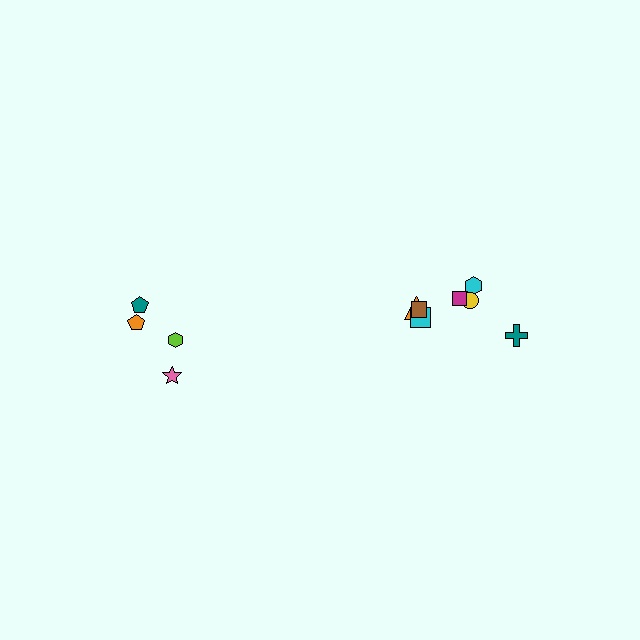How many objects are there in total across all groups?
There are 11 objects.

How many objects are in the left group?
There are 4 objects.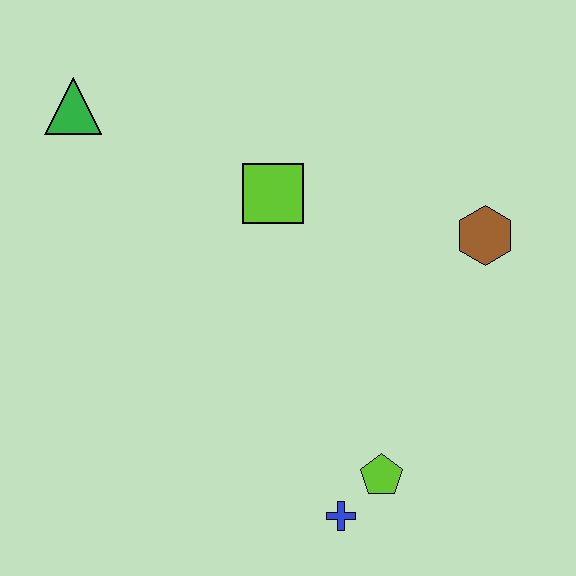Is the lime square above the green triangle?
No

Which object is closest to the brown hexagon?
The lime square is closest to the brown hexagon.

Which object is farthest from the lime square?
The blue cross is farthest from the lime square.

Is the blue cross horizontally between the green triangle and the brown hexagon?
Yes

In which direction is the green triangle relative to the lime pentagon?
The green triangle is above the lime pentagon.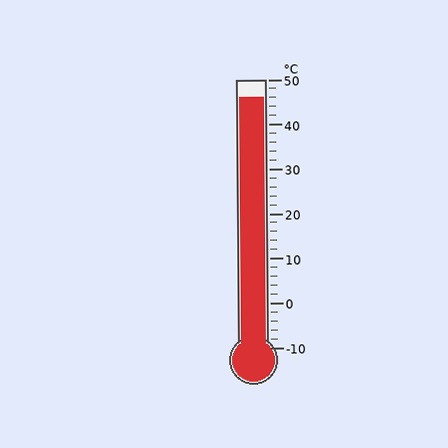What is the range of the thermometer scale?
The thermometer scale ranges from -10°C to 50°C.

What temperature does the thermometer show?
The thermometer shows approximately 46°C.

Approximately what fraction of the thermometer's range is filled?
The thermometer is filled to approximately 95% of its range.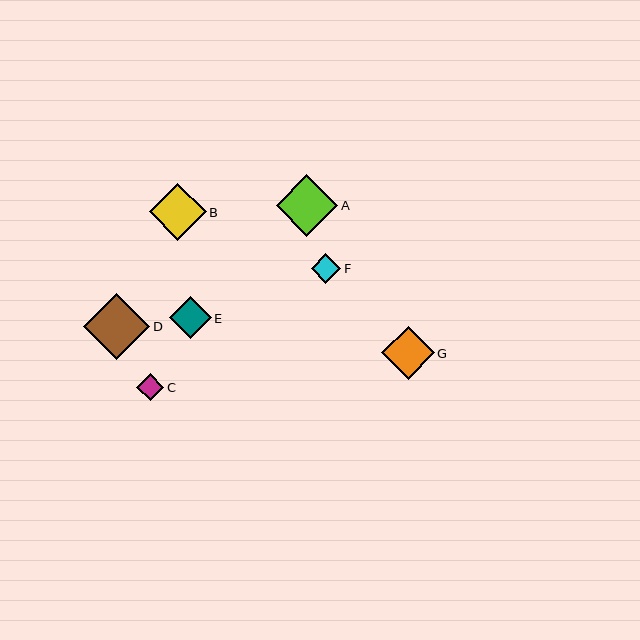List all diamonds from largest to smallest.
From largest to smallest: D, A, B, G, E, F, C.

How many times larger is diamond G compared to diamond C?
Diamond G is approximately 1.9 times the size of diamond C.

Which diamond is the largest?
Diamond D is the largest with a size of approximately 66 pixels.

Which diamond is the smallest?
Diamond C is the smallest with a size of approximately 27 pixels.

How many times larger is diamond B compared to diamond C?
Diamond B is approximately 2.1 times the size of diamond C.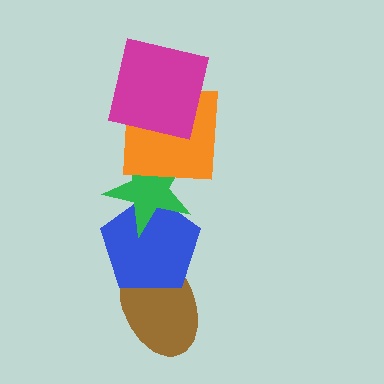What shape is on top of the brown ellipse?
The blue pentagon is on top of the brown ellipse.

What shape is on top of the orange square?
The magenta square is on top of the orange square.